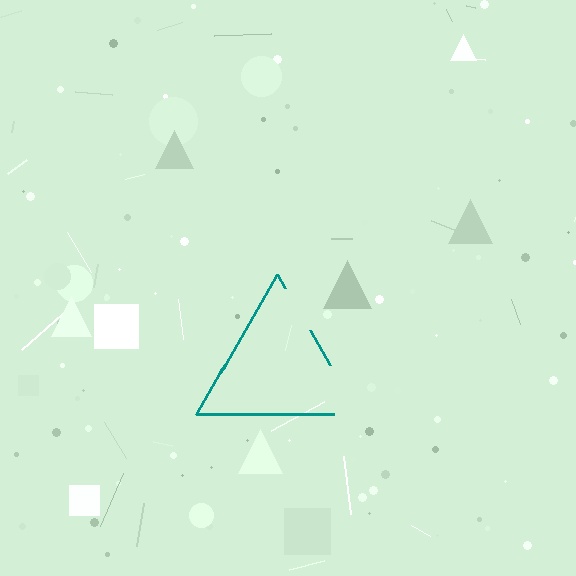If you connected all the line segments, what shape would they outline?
They would outline a triangle.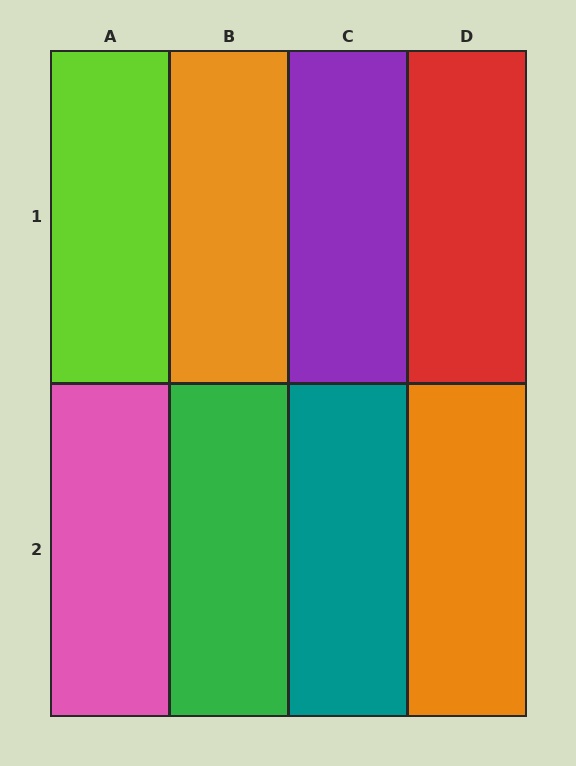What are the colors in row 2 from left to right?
Pink, green, teal, orange.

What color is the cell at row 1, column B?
Orange.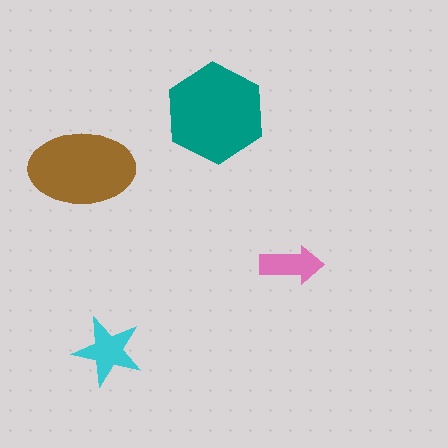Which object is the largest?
The teal hexagon.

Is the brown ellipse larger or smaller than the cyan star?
Larger.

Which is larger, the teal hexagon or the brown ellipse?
The teal hexagon.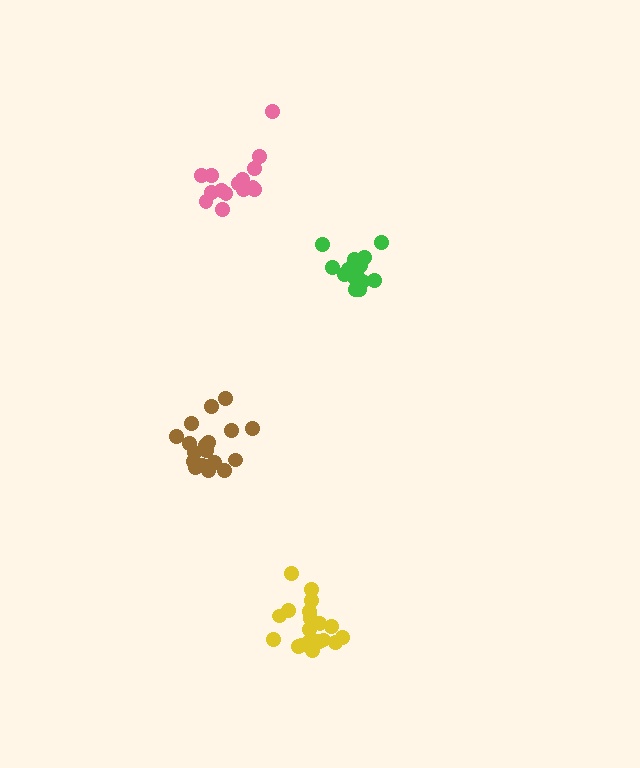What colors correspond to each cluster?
The clusters are colored: brown, yellow, green, pink.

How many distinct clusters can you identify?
There are 4 distinct clusters.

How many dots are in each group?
Group 1: 20 dots, Group 2: 20 dots, Group 3: 16 dots, Group 4: 15 dots (71 total).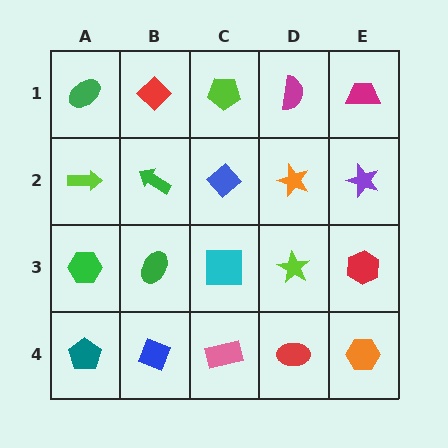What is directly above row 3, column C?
A blue diamond.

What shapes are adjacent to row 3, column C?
A blue diamond (row 2, column C), a pink rectangle (row 4, column C), a green ellipse (row 3, column B), a lime star (row 3, column D).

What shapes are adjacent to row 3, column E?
A purple star (row 2, column E), an orange hexagon (row 4, column E), a lime star (row 3, column D).